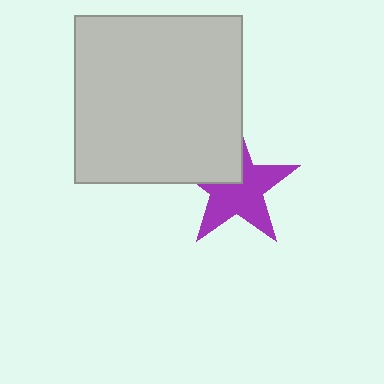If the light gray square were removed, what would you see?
You would see the complete purple star.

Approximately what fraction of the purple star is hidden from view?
Roughly 32% of the purple star is hidden behind the light gray square.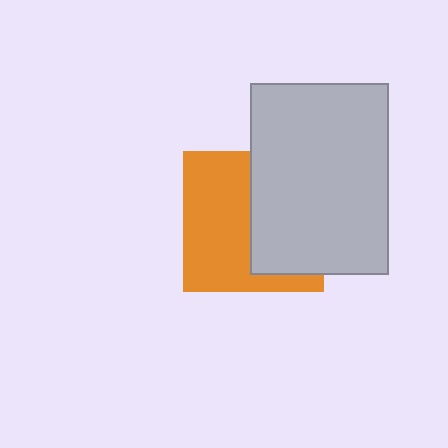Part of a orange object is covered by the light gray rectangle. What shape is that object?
It is a square.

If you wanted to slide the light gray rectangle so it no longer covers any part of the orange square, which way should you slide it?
Slide it right — that is the most direct way to separate the two shapes.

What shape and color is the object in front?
The object in front is a light gray rectangle.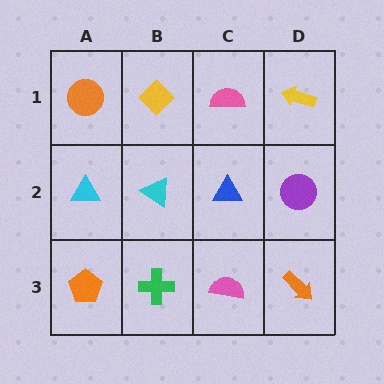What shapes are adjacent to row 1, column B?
A cyan triangle (row 2, column B), an orange circle (row 1, column A), a pink semicircle (row 1, column C).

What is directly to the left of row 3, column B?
An orange pentagon.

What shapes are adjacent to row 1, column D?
A purple circle (row 2, column D), a pink semicircle (row 1, column C).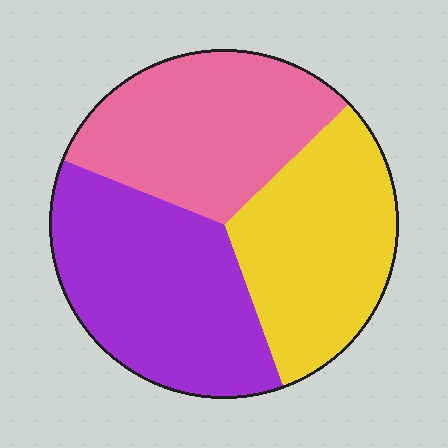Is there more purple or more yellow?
Purple.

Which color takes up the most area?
Purple, at roughly 35%.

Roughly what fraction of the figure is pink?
Pink covers about 30% of the figure.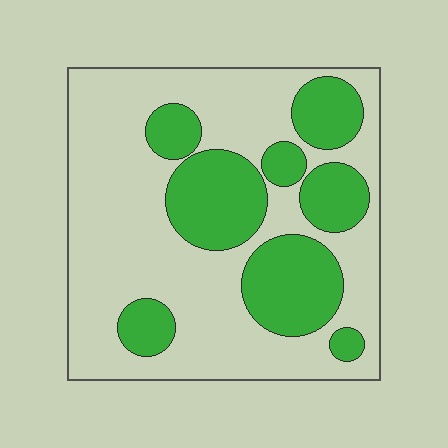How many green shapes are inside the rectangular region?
8.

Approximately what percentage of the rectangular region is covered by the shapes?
Approximately 35%.